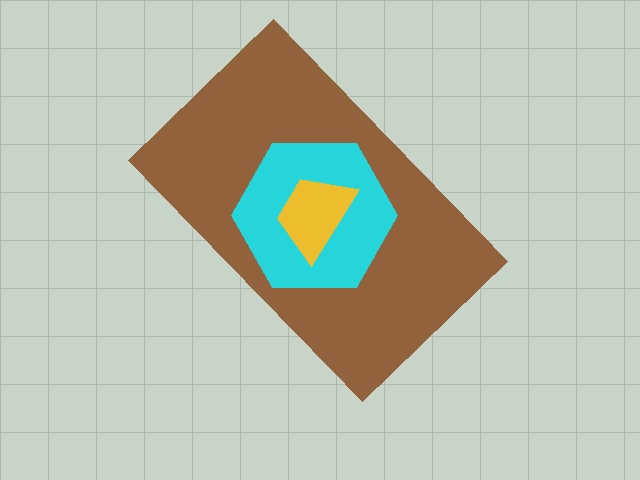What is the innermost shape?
The yellow trapezoid.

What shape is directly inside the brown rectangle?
The cyan hexagon.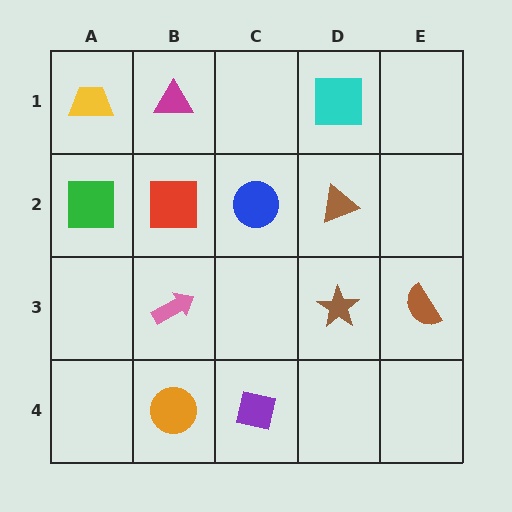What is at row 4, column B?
An orange circle.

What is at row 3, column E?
A brown semicircle.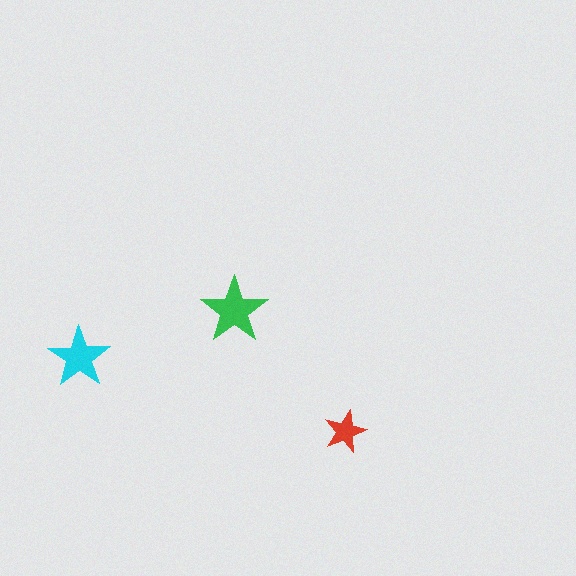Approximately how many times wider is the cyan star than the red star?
About 1.5 times wider.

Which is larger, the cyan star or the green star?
The green one.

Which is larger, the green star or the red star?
The green one.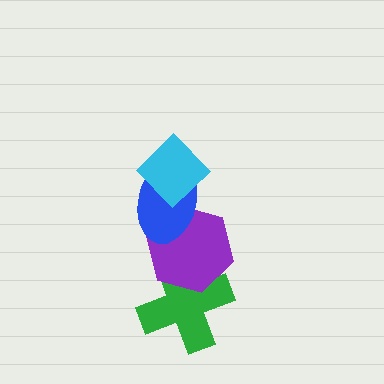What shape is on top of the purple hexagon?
The blue ellipse is on top of the purple hexagon.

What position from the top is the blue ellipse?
The blue ellipse is 2nd from the top.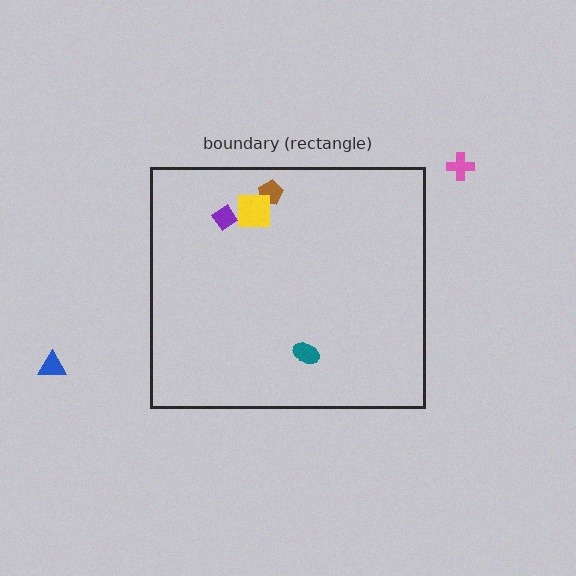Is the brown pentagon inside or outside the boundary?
Inside.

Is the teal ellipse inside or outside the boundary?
Inside.